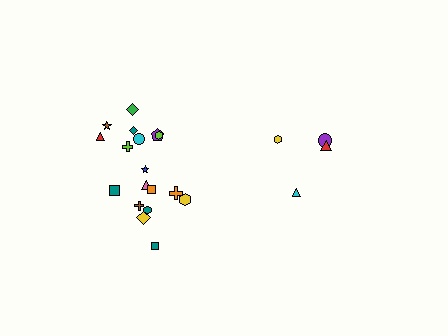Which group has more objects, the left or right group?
The left group.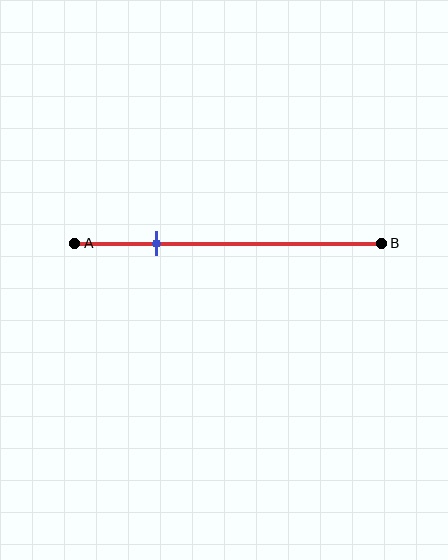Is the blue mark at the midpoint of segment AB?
No, the mark is at about 25% from A, not at the 50% midpoint.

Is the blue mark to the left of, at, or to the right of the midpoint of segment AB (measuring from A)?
The blue mark is to the left of the midpoint of segment AB.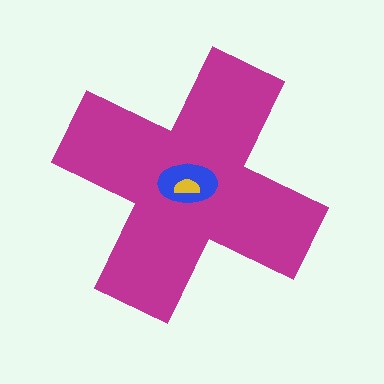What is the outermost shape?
The magenta cross.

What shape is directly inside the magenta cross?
The blue ellipse.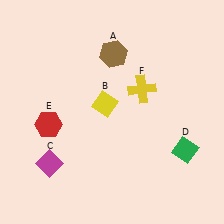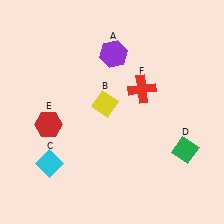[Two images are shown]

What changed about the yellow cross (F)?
In Image 1, F is yellow. In Image 2, it changed to red.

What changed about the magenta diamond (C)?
In Image 1, C is magenta. In Image 2, it changed to cyan.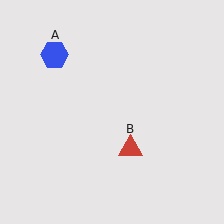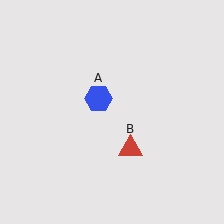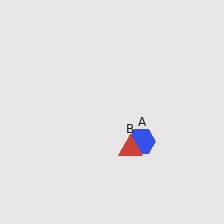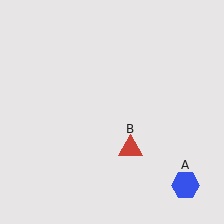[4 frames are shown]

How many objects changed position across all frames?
1 object changed position: blue hexagon (object A).